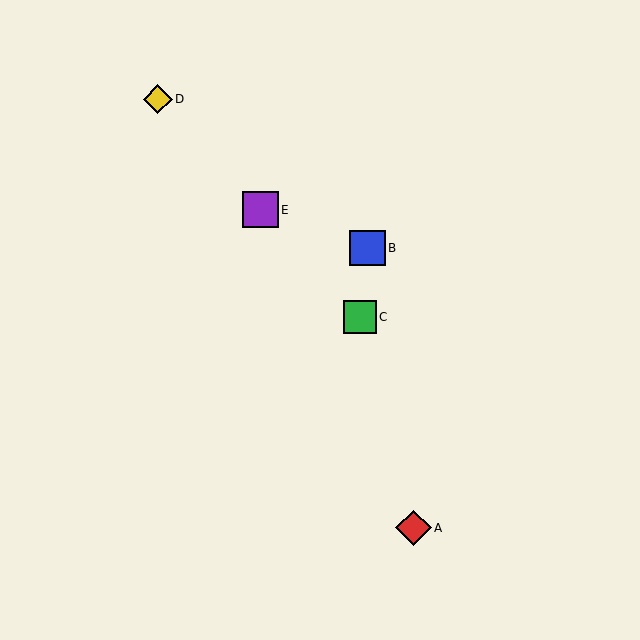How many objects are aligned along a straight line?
3 objects (C, D, E) are aligned along a straight line.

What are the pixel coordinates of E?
Object E is at (260, 210).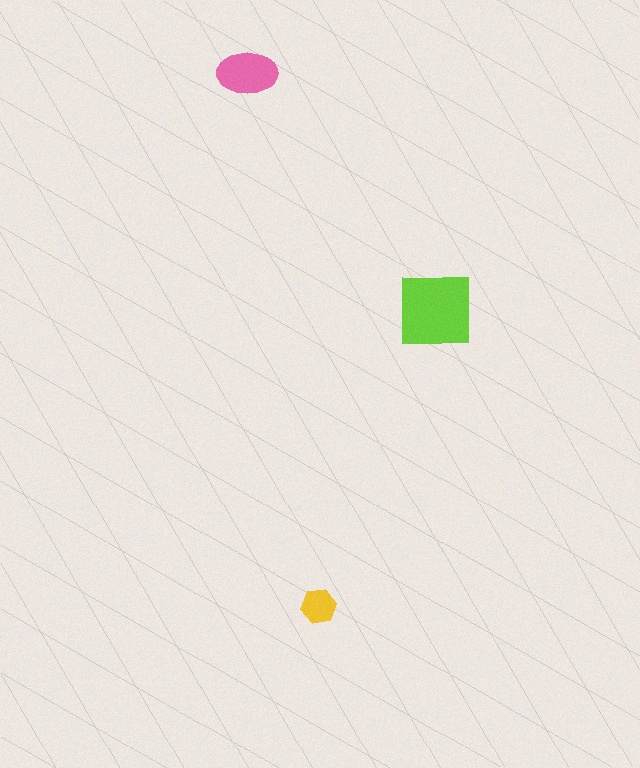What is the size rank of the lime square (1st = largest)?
1st.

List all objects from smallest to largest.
The yellow hexagon, the pink ellipse, the lime square.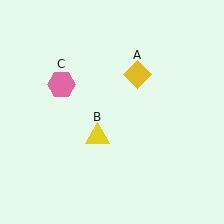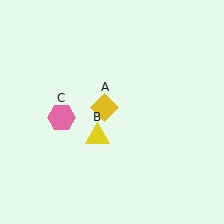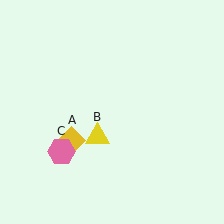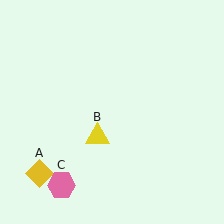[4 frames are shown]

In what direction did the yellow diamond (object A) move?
The yellow diamond (object A) moved down and to the left.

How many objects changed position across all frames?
2 objects changed position: yellow diamond (object A), pink hexagon (object C).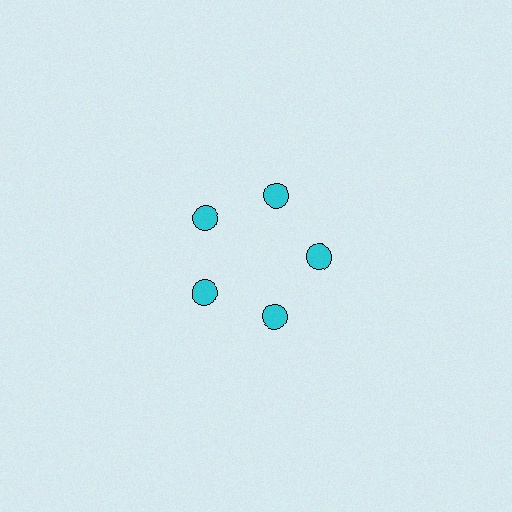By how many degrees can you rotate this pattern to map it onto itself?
The pattern maps onto itself every 72 degrees of rotation.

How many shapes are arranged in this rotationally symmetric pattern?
There are 5 shapes, arranged in 5 groups of 1.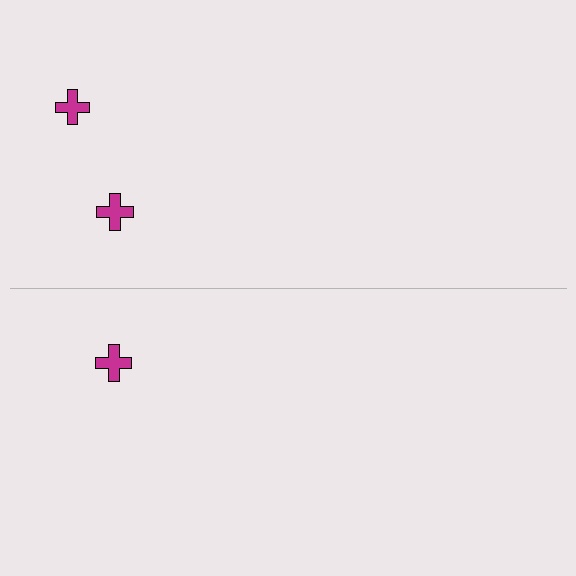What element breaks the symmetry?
A magenta cross is missing from the bottom side.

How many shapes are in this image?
There are 3 shapes in this image.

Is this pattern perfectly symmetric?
No, the pattern is not perfectly symmetric. A magenta cross is missing from the bottom side.